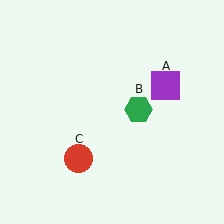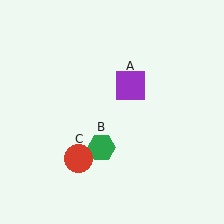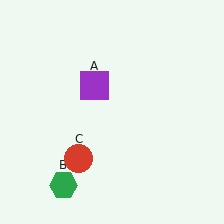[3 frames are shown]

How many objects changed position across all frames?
2 objects changed position: purple square (object A), green hexagon (object B).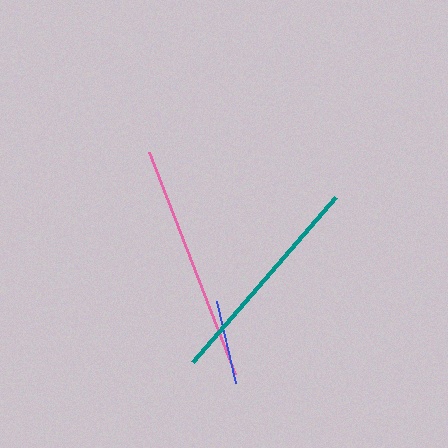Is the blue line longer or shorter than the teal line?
The teal line is longer than the blue line.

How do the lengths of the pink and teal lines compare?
The pink and teal lines are approximately the same length.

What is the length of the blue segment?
The blue segment is approximately 84 pixels long.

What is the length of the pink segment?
The pink segment is approximately 238 pixels long.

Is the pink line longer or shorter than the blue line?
The pink line is longer than the blue line.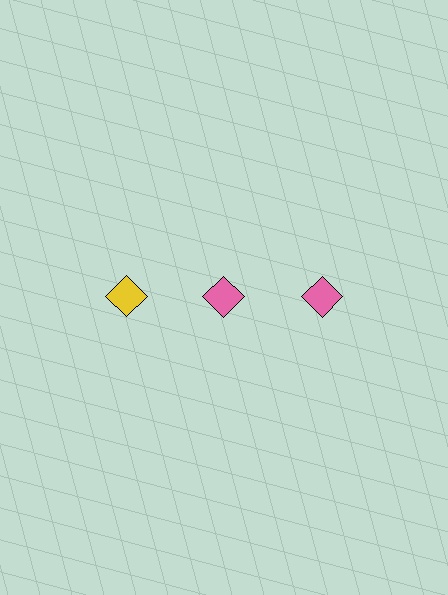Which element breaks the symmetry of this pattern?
The yellow diamond in the top row, leftmost column breaks the symmetry. All other shapes are pink diamonds.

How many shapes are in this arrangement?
There are 3 shapes arranged in a grid pattern.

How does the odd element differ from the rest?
It has a different color: yellow instead of pink.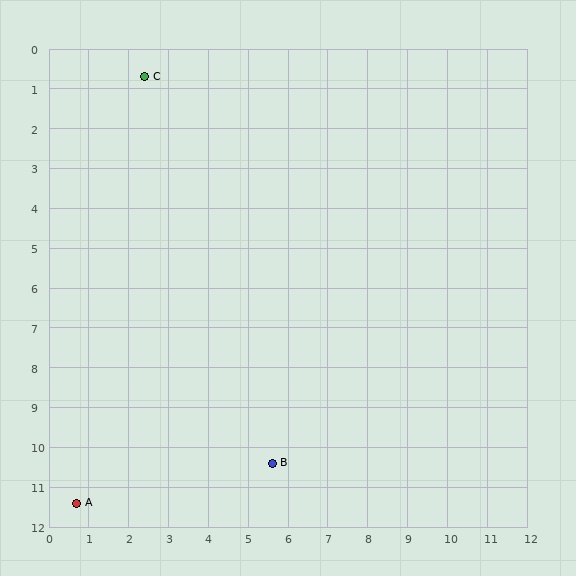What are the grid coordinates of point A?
Point A is at approximately (0.7, 11.4).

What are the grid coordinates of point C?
Point C is at approximately (2.4, 0.7).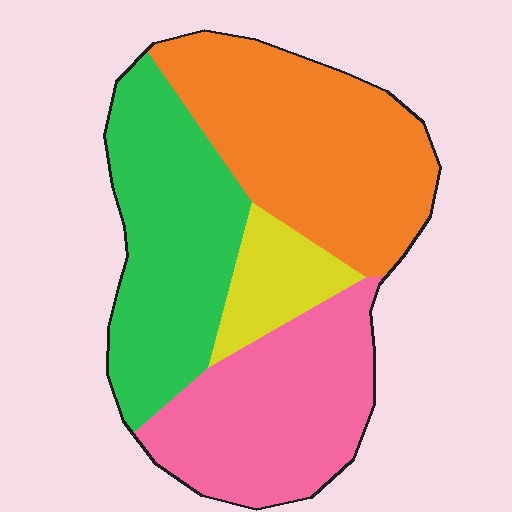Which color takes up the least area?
Yellow, at roughly 10%.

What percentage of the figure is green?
Green takes up between a sixth and a third of the figure.